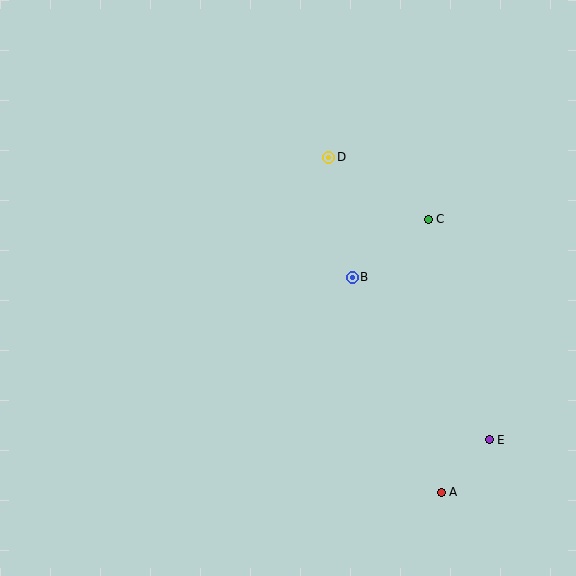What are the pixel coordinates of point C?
Point C is at (428, 219).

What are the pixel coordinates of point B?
Point B is at (352, 277).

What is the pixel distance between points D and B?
The distance between D and B is 122 pixels.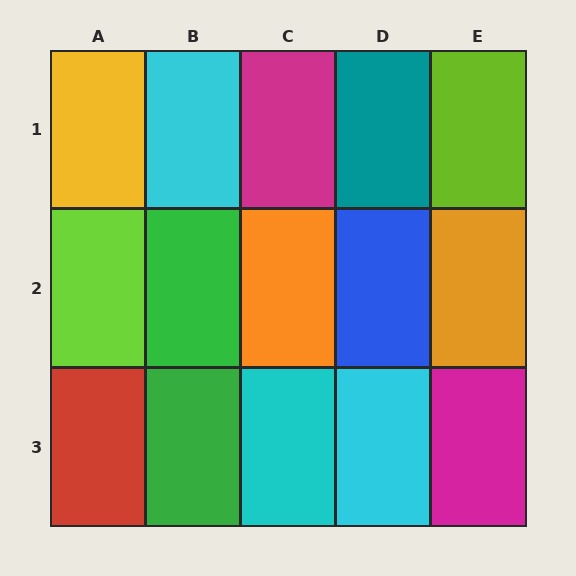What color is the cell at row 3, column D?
Cyan.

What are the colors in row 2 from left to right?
Lime, green, orange, blue, orange.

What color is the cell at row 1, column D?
Teal.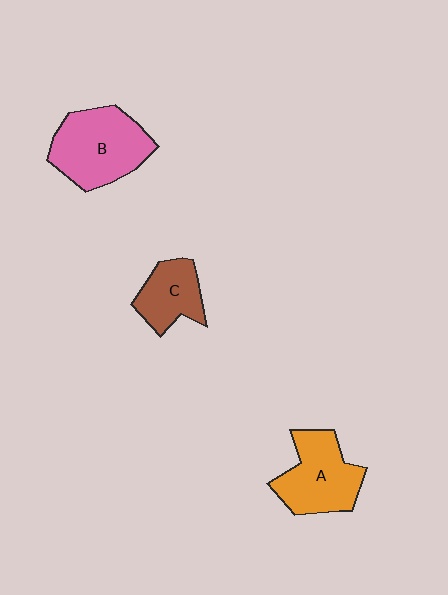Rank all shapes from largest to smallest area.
From largest to smallest: B (pink), A (orange), C (brown).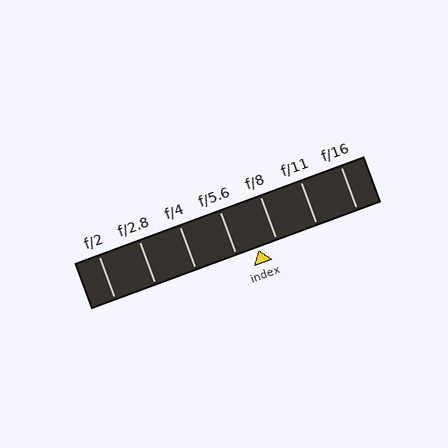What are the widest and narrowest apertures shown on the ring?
The widest aperture shown is f/2 and the narrowest is f/16.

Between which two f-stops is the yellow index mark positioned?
The index mark is between f/5.6 and f/8.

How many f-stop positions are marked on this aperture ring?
There are 7 f-stop positions marked.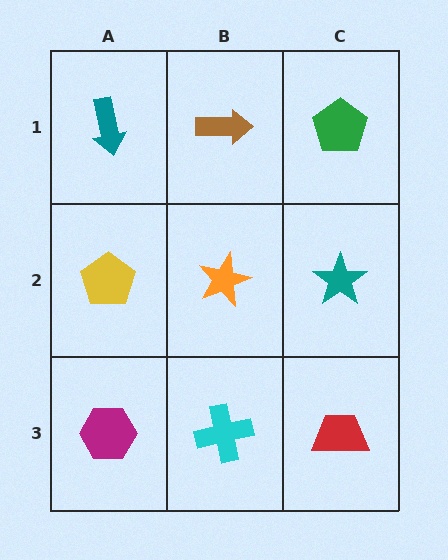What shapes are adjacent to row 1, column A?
A yellow pentagon (row 2, column A), a brown arrow (row 1, column B).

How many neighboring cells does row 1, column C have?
2.